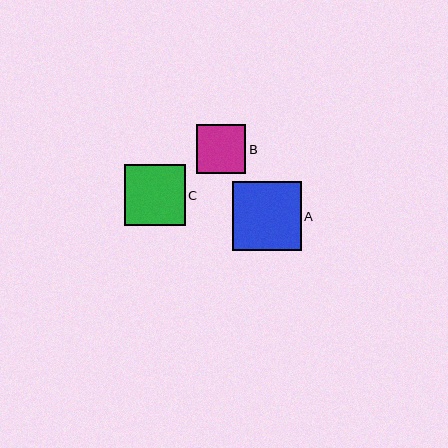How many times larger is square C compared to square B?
Square C is approximately 1.2 times the size of square B.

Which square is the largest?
Square A is the largest with a size of approximately 69 pixels.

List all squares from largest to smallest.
From largest to smallest: A, C, B.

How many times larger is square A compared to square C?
Square A is approximately 1.1 times the size of square C.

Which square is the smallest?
Square B is the smallest with a size of approximately 49 pixels.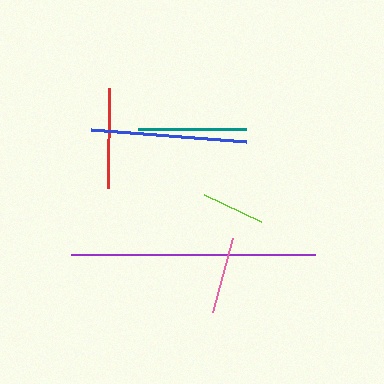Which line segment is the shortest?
The lime line is the shortest at approximately 63 pixels.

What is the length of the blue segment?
The blue segment is approximately 155 pixels long.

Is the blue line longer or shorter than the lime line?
The blue line is longer than the lime line.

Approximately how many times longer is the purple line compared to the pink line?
The purple line is approximately 3.2 times the length of the pink line.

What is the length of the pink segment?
The pink segment is approximately 77 pixels long.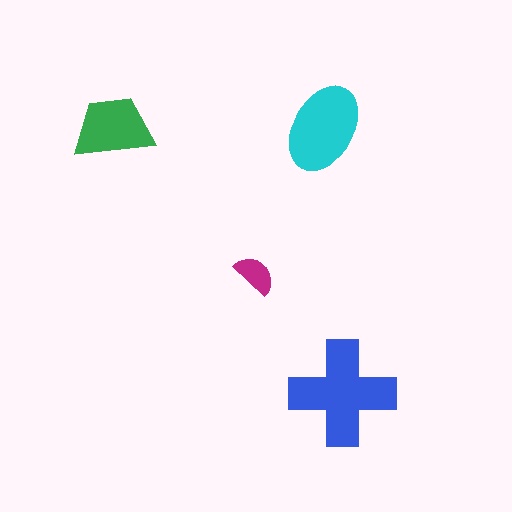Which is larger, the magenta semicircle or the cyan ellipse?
The cyan ellipse.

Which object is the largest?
The blue cross.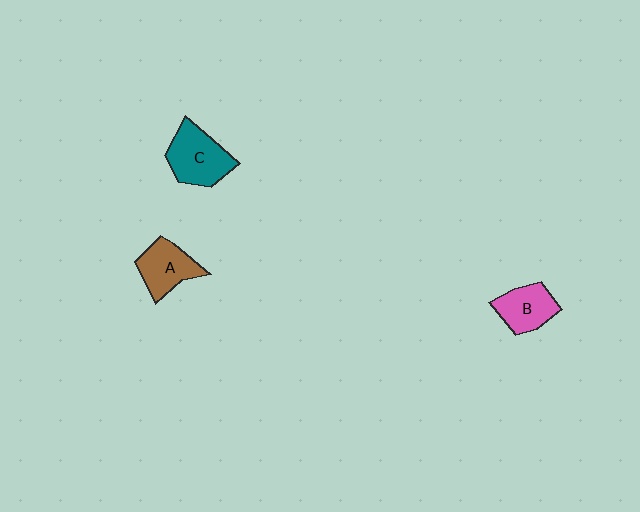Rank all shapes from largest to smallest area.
From largest to smallest: C (teal), A (brown), B (pink).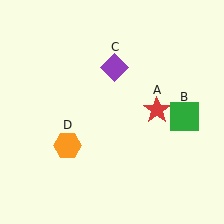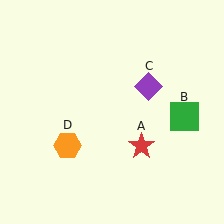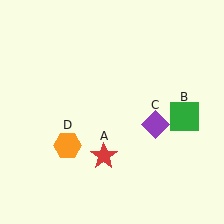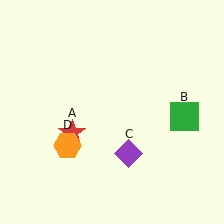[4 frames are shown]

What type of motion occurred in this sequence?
The red star (object A), purple diamond (object C) rotated clockwise around the center of the scene.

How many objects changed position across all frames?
2 objects changed position: red star (object A), purple diamond (object C).